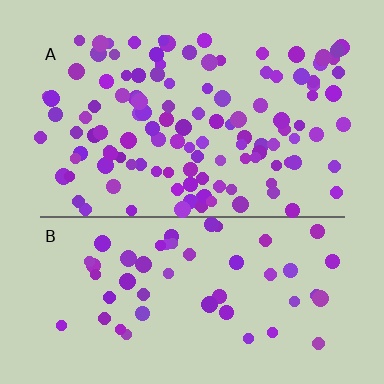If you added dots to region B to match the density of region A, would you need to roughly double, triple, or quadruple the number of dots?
Approximately double.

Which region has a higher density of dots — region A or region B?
A (the top).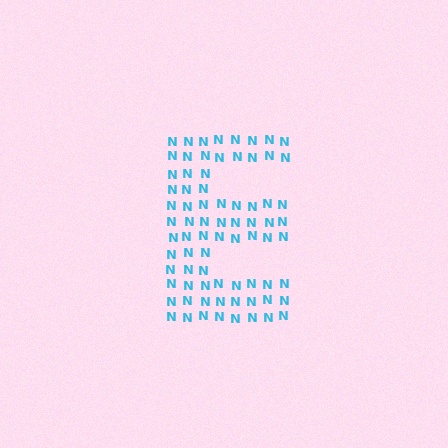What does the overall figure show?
The overall figure shows the letter E.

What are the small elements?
The small elements are letter N's.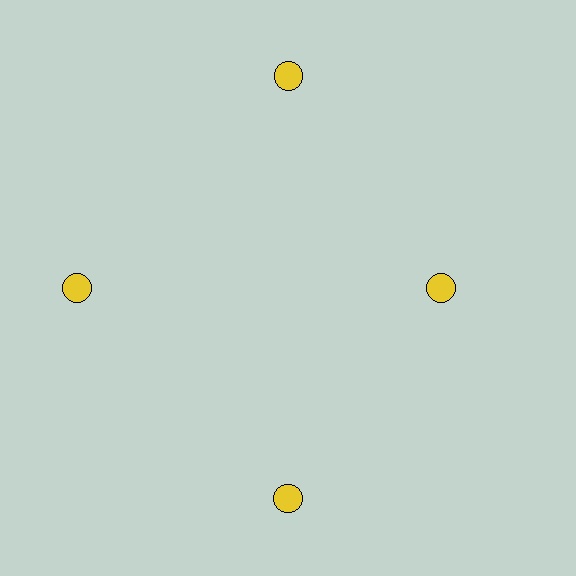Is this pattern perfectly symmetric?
No. The 4 yellow circles are arranged in a ring, but one element near the 3 o'clock position is pulled inward toward the center, breaking the 4-fold rotational symmetry.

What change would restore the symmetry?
The symmetry would be restored by moving it outward, back onto the ring so that all 4 circles sit at equal angles and equal distance from the center.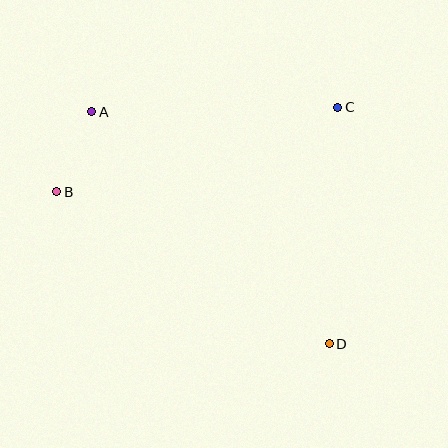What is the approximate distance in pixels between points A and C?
The distance between A and C is approximately 246 pixels.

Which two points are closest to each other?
Points A and B are closest to each other.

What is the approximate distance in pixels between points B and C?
The distance between B and C is approximately 293 pixels.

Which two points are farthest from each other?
Points A and D are farthest from each other.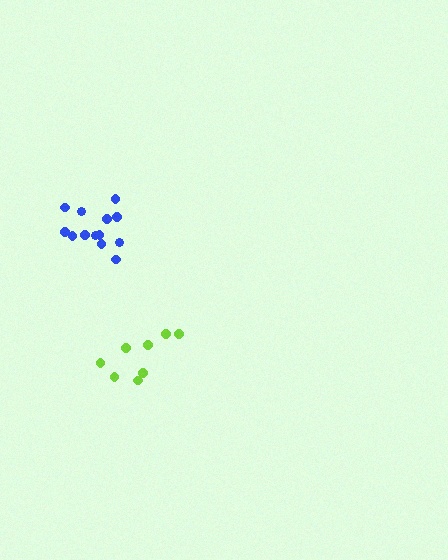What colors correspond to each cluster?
The clusters are colored: lime, blue.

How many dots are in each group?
Group 1: 8 dots, Group 2: 13 dots (21 total).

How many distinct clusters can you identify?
There are 2 distinct clusters.